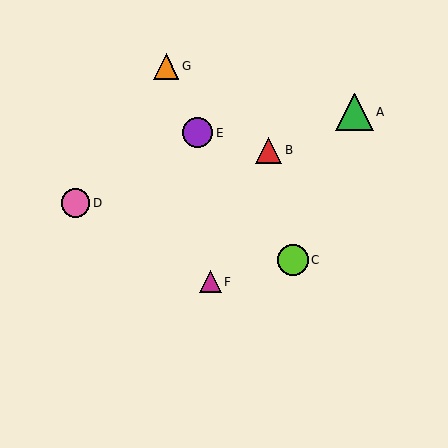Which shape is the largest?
The green triangle (labeled A) is the largest.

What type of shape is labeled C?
Shape C is a lime circle.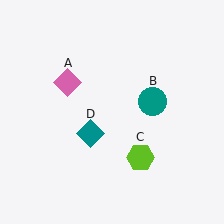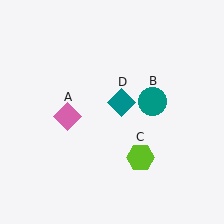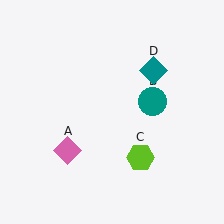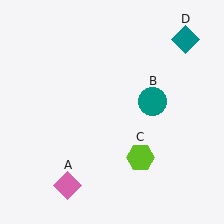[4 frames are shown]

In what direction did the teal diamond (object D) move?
The teal diamond (object D) moved up and to the right.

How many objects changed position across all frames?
2 objects changed position: pink diamond (object A), teal diamond (object D).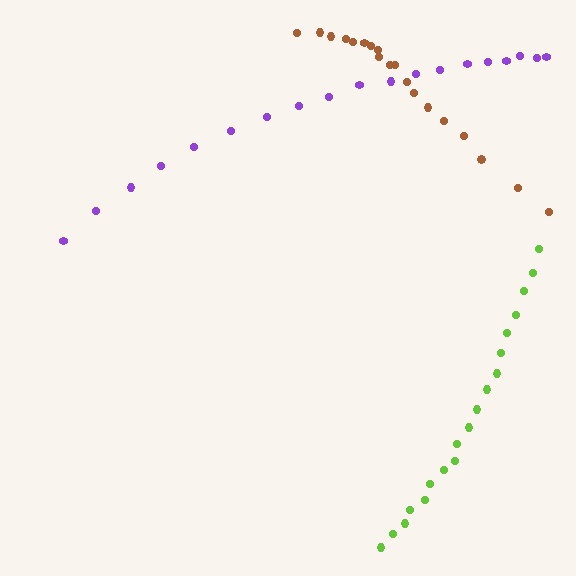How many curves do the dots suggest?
There are 3 distinct paths.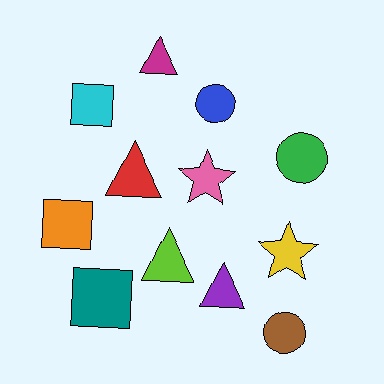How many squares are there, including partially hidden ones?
There are 3 squares.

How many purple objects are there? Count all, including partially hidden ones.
There is 1 purple object.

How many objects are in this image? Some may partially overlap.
There are 12 objects.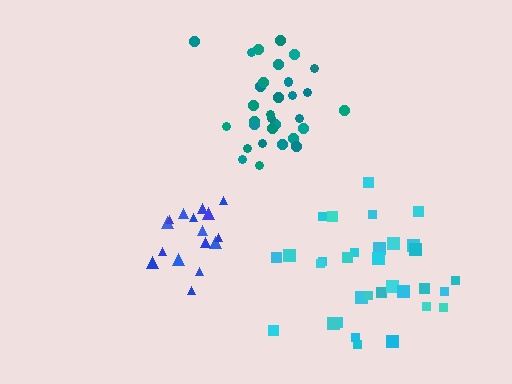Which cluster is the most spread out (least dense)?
Cyan.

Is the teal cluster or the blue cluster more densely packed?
Blue.